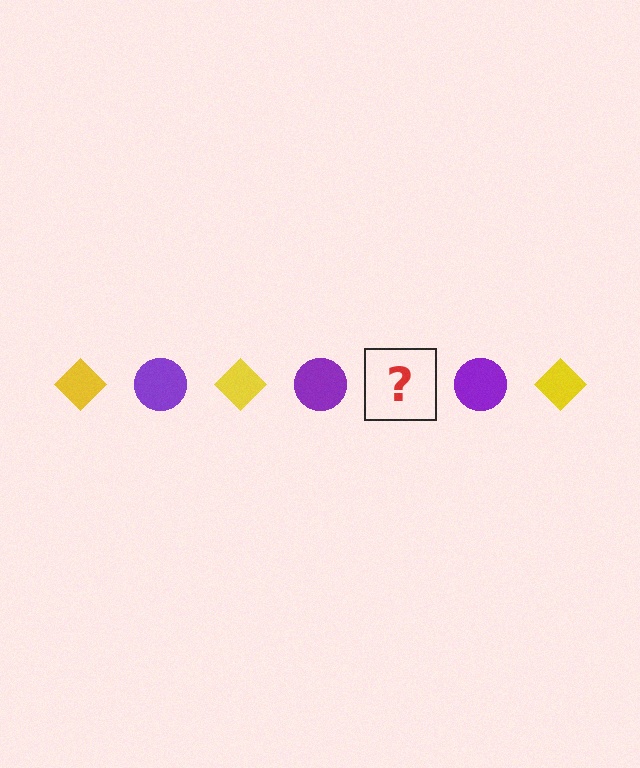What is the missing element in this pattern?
The missing element is a yellow diamond.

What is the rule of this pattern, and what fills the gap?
The rule is that the pattern alternates between yellow diamond and purple circle. The gap should be filled with a yellow diamond.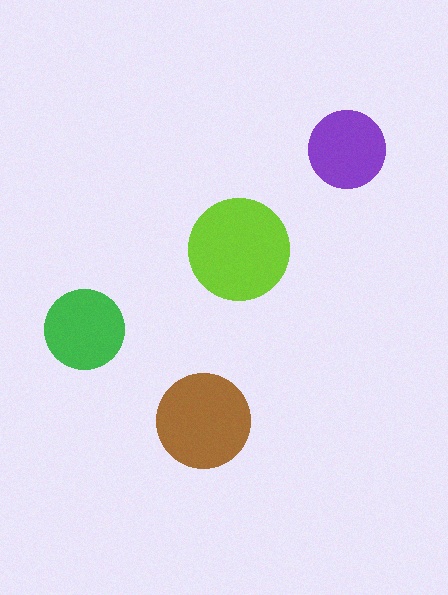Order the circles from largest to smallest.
the lime one, the brown one, the green one, the purple one.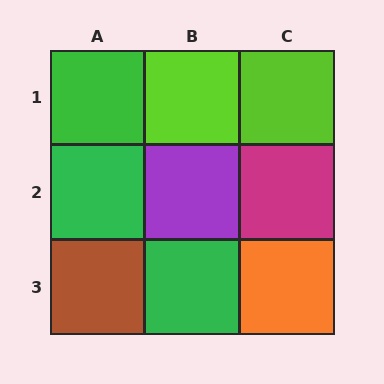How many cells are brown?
1 cell is brown.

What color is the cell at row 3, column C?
Orange.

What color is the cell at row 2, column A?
Green.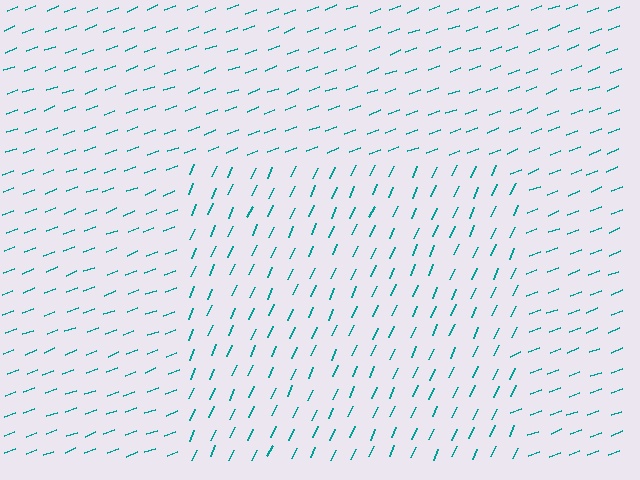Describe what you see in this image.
The image is filled with small teal line segments. A rectangle region in the image has lines oriented differently from the surrounding lines, creating a visible texture boundary.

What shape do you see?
I see a rectangle.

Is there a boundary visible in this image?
Yes, there is a texture boundary formed by a change in line orientation.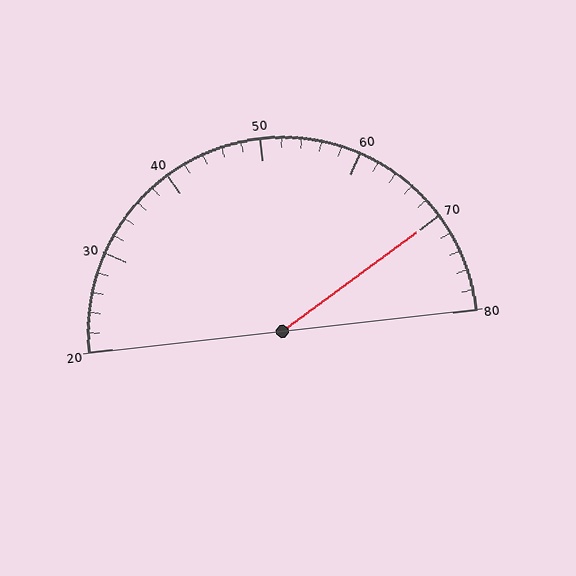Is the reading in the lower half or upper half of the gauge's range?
The reading is in the upper half of the range (20 to 80).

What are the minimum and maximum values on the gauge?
The gauge ranges from 20 to 80.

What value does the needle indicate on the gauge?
The needle indicates approximately 70.